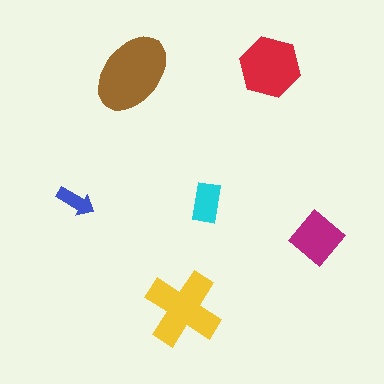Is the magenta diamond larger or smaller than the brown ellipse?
Smaller.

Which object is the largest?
The brown ellipse.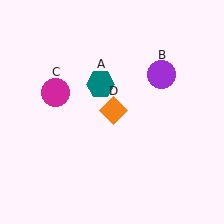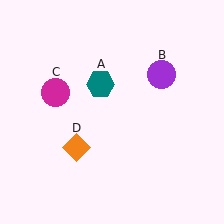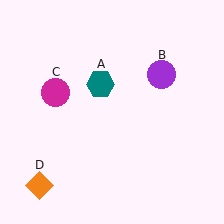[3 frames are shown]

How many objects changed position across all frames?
1 object changed position: orange diamond (object D).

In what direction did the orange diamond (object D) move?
The orange diamond (object D) moved down and to the left.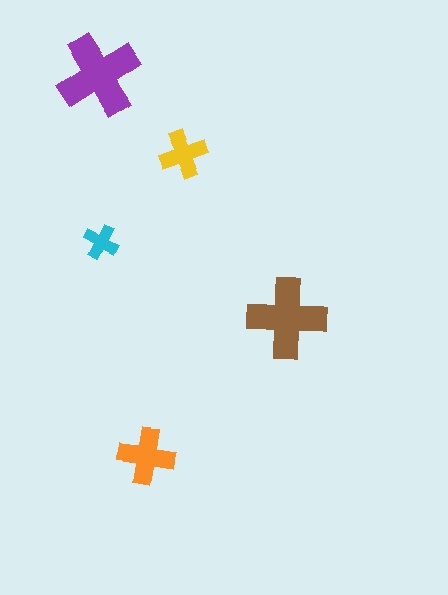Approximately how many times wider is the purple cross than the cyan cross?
About 2.5 times wider.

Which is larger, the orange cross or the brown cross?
The brown one.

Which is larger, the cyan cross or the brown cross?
The brown one.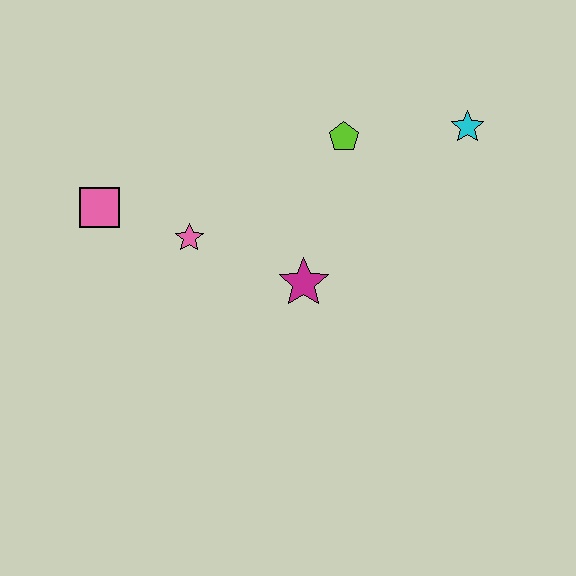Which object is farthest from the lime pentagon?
The pink square is farthest from the lime pentagon.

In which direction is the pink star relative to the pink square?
The pink star is to the right of the pink square.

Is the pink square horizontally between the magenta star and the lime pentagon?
No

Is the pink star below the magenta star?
No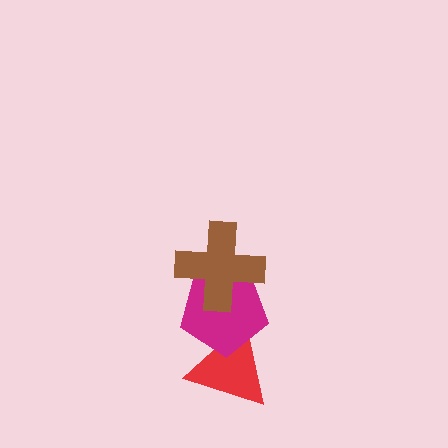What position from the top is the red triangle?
The red triangle is 3rd from the top.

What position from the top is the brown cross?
The brown cross is 1st from the top.